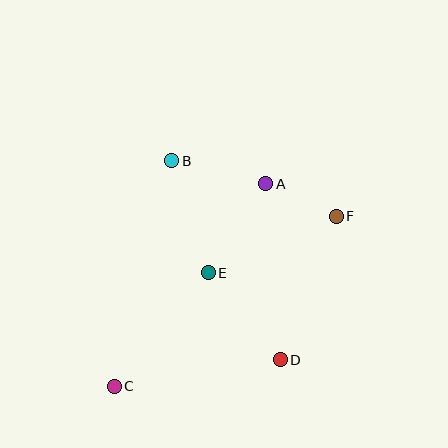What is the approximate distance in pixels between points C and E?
The distance between C and E is approximately 147 pixels.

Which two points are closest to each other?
Points A and F are closest to each other.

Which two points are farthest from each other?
Points C and F are farthest from each other.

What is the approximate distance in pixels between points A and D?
The distance between A and D is approximately 176 pixels.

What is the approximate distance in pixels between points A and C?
The distance between A and C is approximately 253 pixels.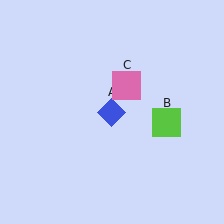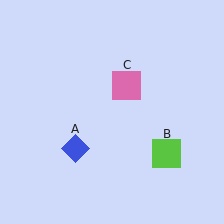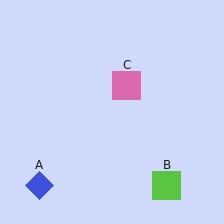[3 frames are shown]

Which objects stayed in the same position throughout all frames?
Pink square (object C) remained stationary.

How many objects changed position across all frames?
2 objects changed position: blue diamond (object A), lime square (object B).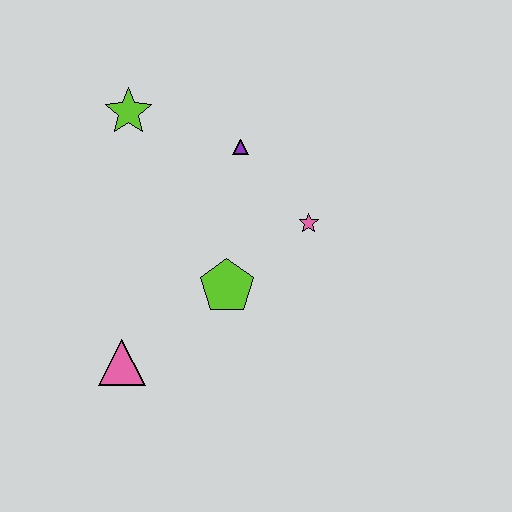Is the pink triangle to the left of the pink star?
Yes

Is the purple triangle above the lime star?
No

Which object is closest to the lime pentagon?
The pink star is closest to the lime pentagon.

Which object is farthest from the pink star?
The pink triangle is farthest from the pink star.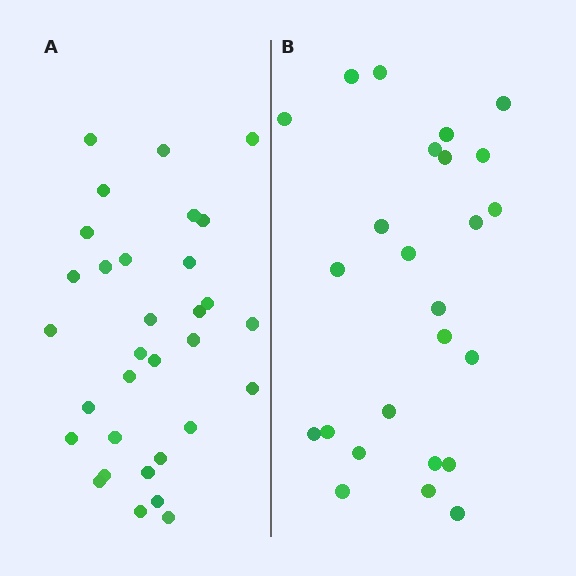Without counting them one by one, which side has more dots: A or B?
Region A (the left region) has more dots.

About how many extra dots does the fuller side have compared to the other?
Region A has roughly 8 or so more dots than region B.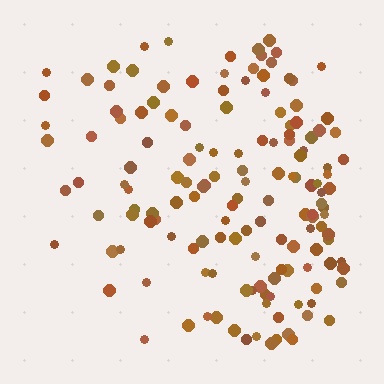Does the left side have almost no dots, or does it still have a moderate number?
Still a moderate number, just noticeably fewer than the right.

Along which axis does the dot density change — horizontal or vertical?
Horizontal.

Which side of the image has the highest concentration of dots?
The right.